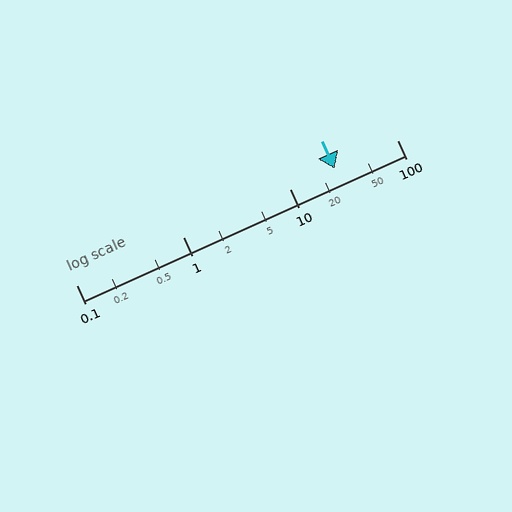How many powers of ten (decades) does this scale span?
The scale spans 3 decades, from 0.1 to 100.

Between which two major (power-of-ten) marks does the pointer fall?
The pointer is between 10 and 100.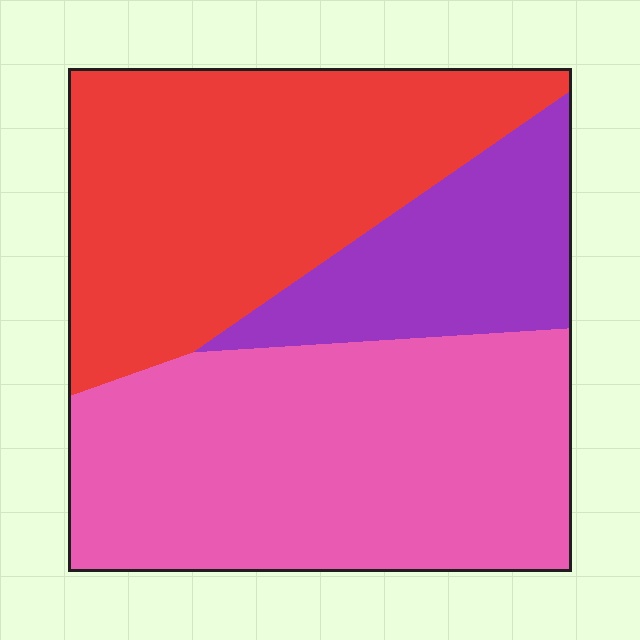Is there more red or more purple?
Red.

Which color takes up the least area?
Purple, at roughly 20%.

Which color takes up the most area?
Pink, at roughly 45%.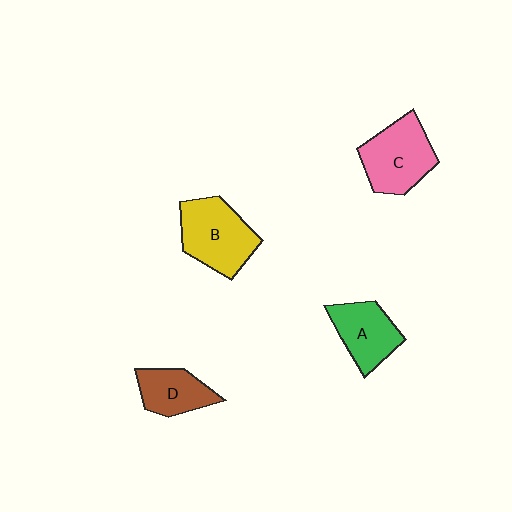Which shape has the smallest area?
Shape D (brown).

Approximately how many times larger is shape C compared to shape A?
Approximately 1.3 times.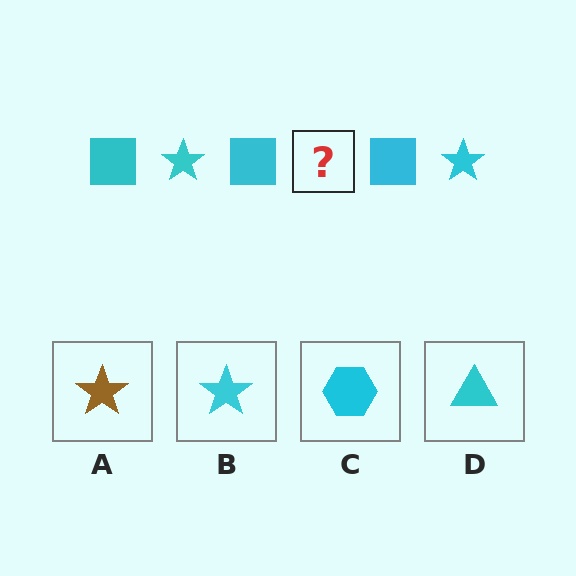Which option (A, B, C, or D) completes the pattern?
B.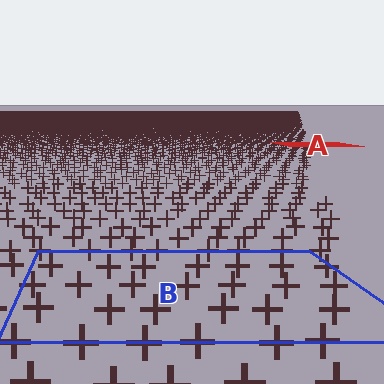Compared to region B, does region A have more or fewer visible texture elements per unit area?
Region A has more texture elements per unit area — they are packed more densely because it is farther away.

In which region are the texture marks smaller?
The texture marks are smaller in region A, because it is farther away.